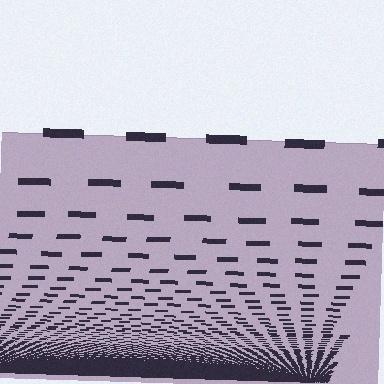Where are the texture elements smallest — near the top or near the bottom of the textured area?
Near the bottom.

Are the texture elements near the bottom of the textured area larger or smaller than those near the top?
Smaller. The gradient is inverted — elements near the bottom are smaller and denser.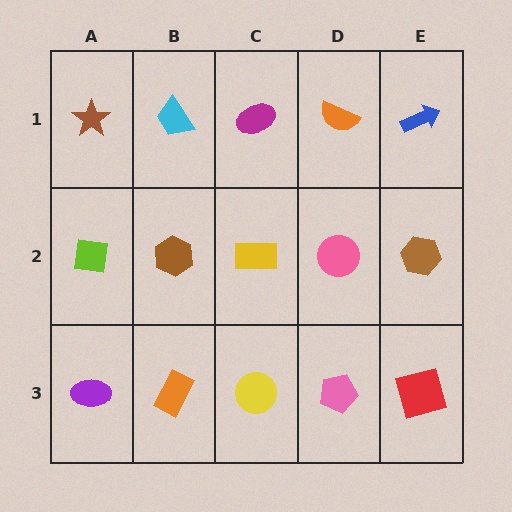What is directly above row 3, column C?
A yellow rectangle.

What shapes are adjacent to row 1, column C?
A yellow rectangle (row 2, column C), a cyan trapezoid (row 1, column B), an orange semicircle (row 1, column D).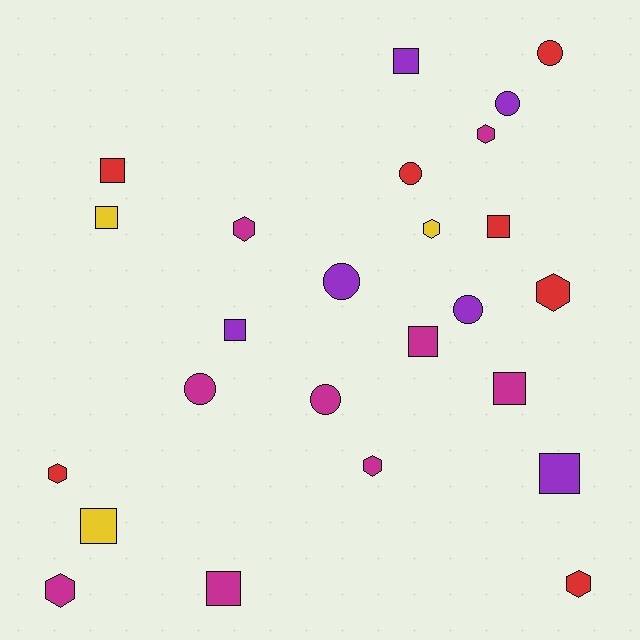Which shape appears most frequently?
Square, with 10 objects.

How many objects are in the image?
There are 25 objects.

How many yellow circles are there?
There are no yellow circles.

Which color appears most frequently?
Magenta, with 9 objects.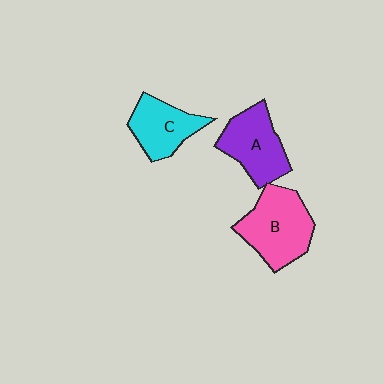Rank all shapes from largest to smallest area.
From largest to smallest: B (pink), A (purple), C (cyan).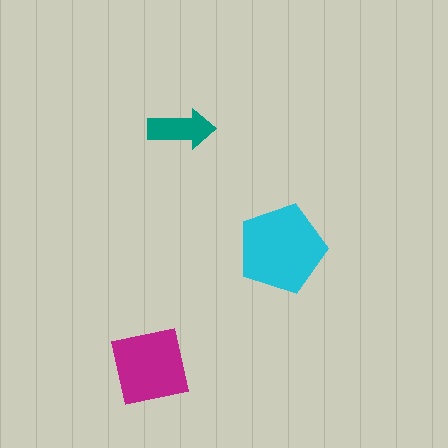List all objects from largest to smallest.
The cyan pentagon, the magenta square, the teal arrow.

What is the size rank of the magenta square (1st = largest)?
2nd.